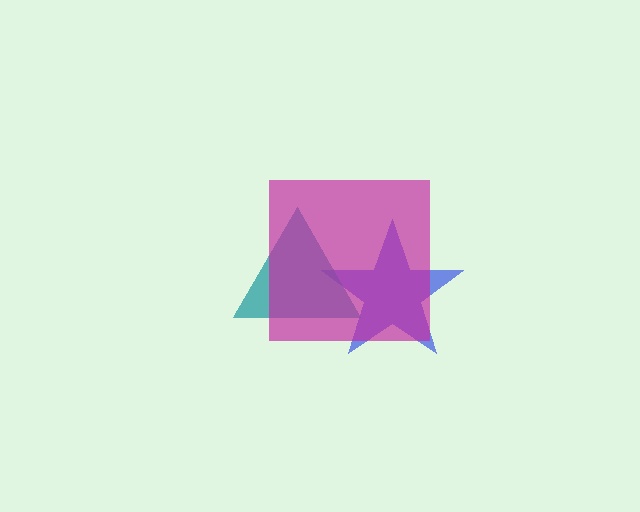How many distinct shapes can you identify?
There are 3 distinct shapes: a blue star, a teal triangle, a magenta square.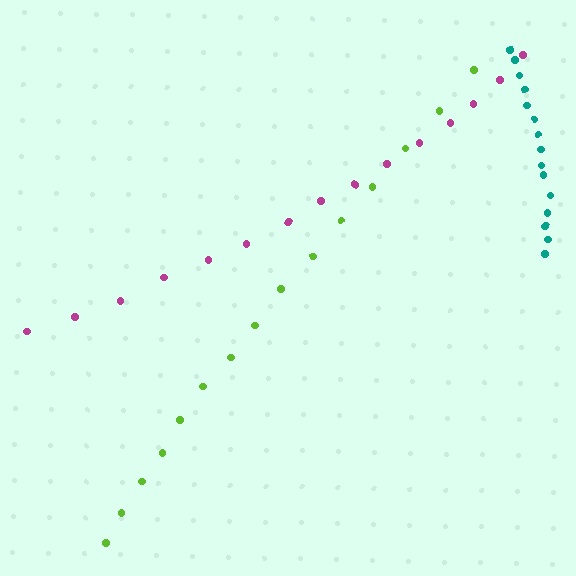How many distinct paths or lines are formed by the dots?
There are 3 distinct paths.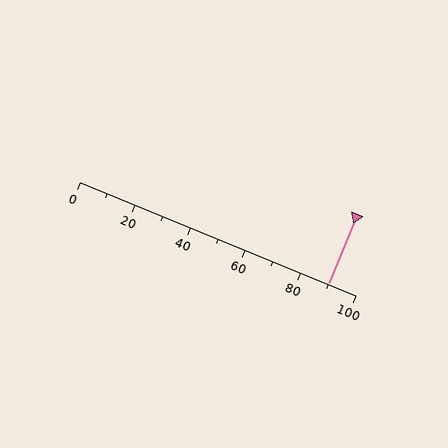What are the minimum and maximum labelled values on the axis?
The axis runs from 0 to 100.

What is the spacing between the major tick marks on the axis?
The major ticks are spaced 20 apart.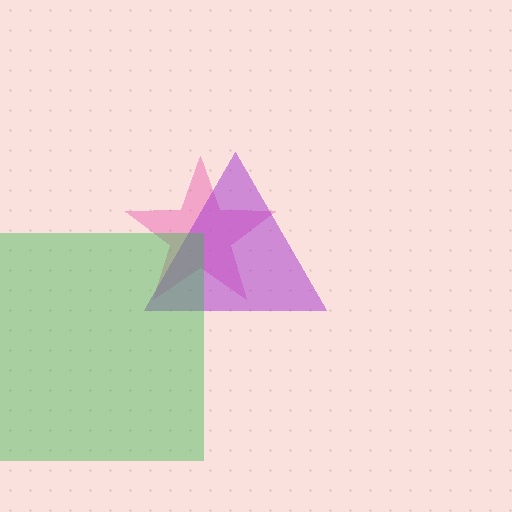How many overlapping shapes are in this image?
There are 3 overlapping shapes in the image.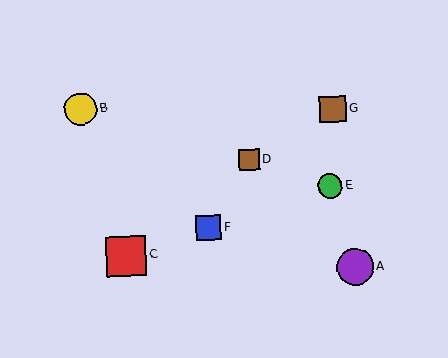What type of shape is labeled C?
Shape C is a red square.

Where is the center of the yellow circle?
The center of the yellow circle is at (81, 109).